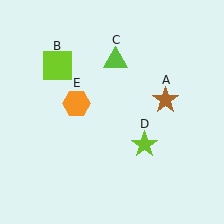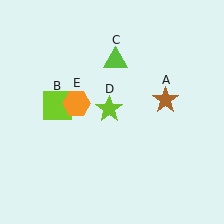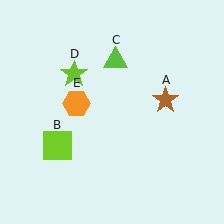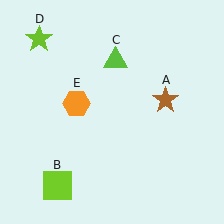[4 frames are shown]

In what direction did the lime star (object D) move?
The lime star (object D) moved up and to the left.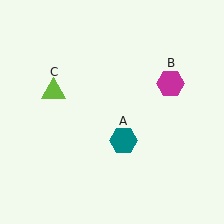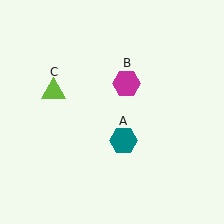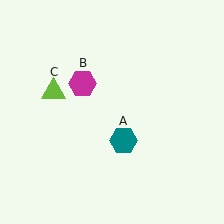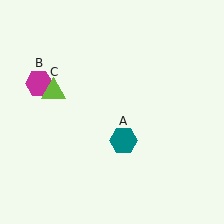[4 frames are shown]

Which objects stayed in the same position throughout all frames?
Teal hexagon (object A) and lime triangle (object C) remained stationary.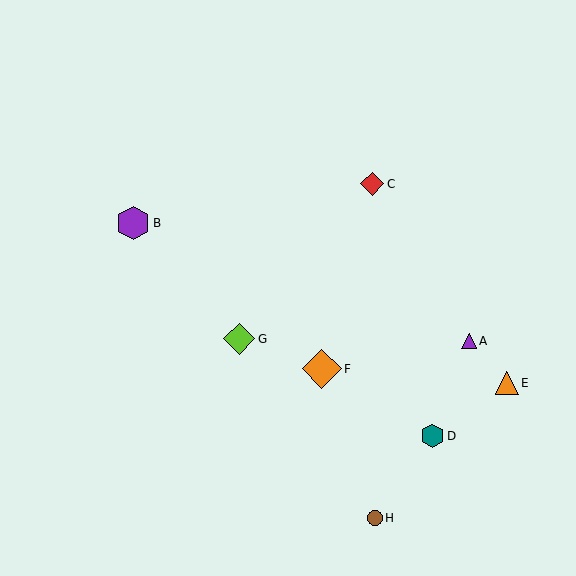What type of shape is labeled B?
Shape B is a purple hexagon.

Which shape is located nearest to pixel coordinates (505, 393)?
The orange triangle (labeled E) at (507, 383) is nearest to that location.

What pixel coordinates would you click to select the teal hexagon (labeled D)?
Click at (432, 436) to select the teal hexagon D.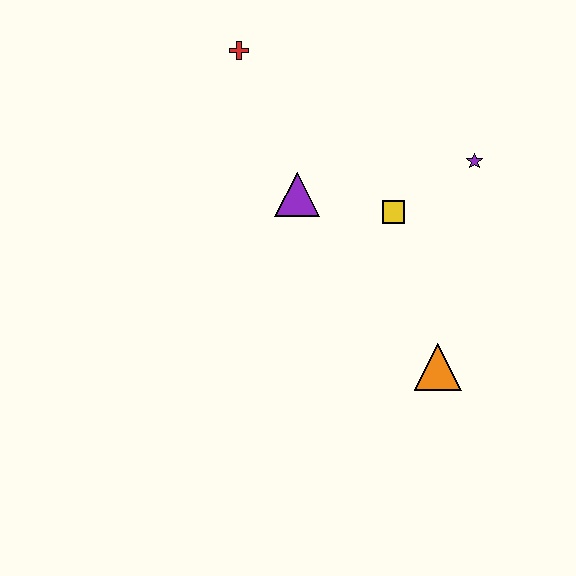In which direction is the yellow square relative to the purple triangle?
The yellow square is to the right of the purple triangle.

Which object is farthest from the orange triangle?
The red cross is farthest from the orange triangle.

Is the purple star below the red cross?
Yes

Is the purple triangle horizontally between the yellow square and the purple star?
No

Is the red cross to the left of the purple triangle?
Yes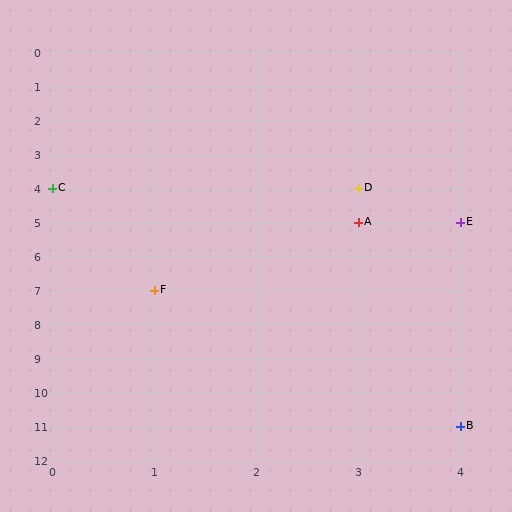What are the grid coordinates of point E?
Point E is at grid coordinates (4, 5).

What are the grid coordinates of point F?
Point F is at grid coordinates (1, 7).